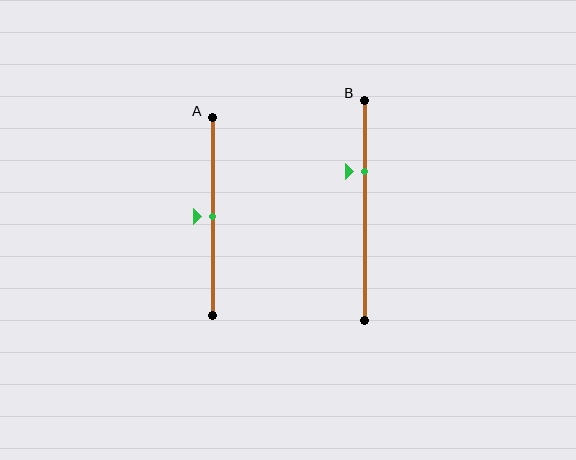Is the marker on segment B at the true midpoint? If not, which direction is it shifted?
No, the marker on segment B is shifted upward by about 18% of the segment length.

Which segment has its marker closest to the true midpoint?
Segment A has its marker closest to the true midpoint.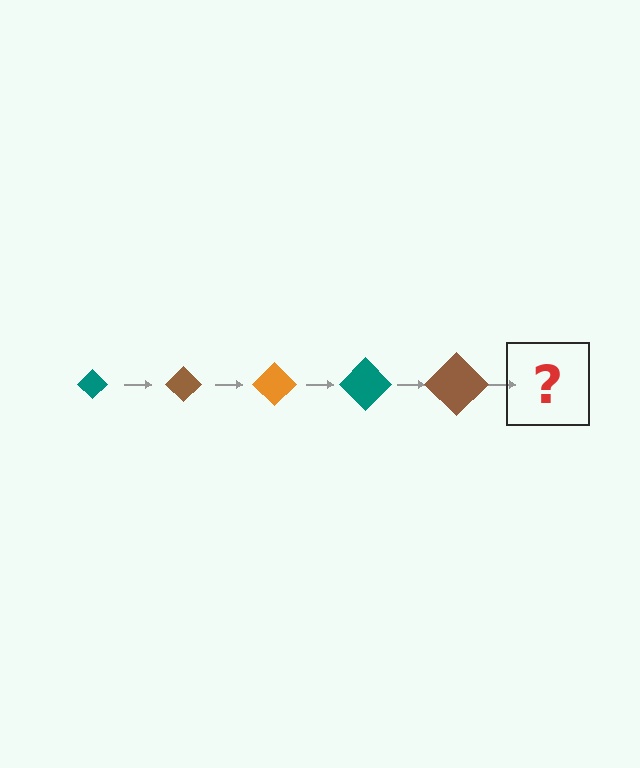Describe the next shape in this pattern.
It should be an orange diamond, larger than the previous one.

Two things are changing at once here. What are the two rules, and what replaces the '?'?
The two rules are that the diamond grows larger each step and the color cycles through teal, brown, and orange. The '?' should be an orange diamond, larger than the previous one.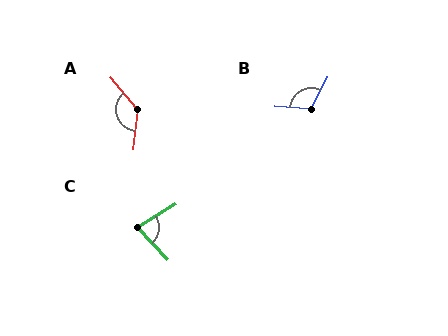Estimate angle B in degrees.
Approximately 112 degrees.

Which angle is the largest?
A, at approximately 132 degrees.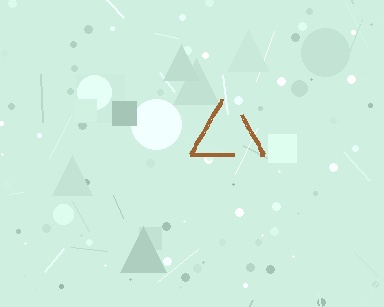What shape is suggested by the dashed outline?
The dashed outline suggests a triangle.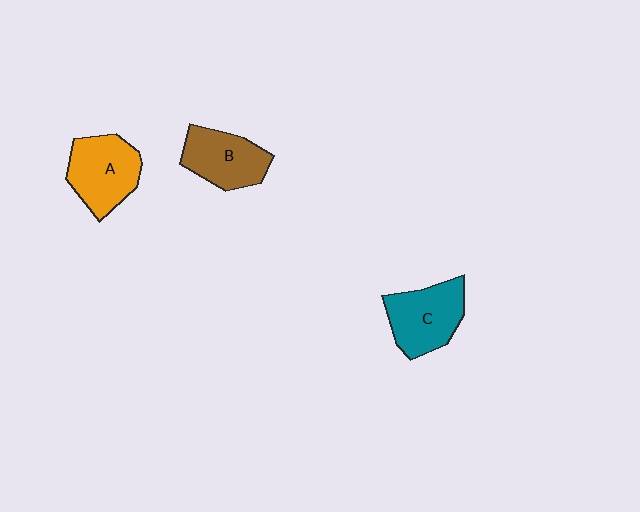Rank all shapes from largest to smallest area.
From largest to smallest: A (orange), C (teal), B (brown).